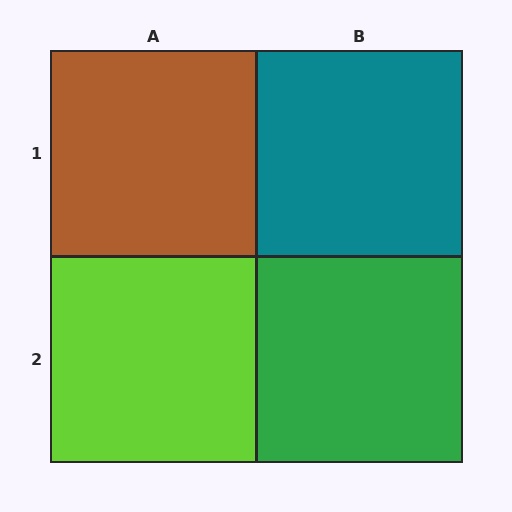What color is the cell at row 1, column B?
Teal.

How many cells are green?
1 cell is green.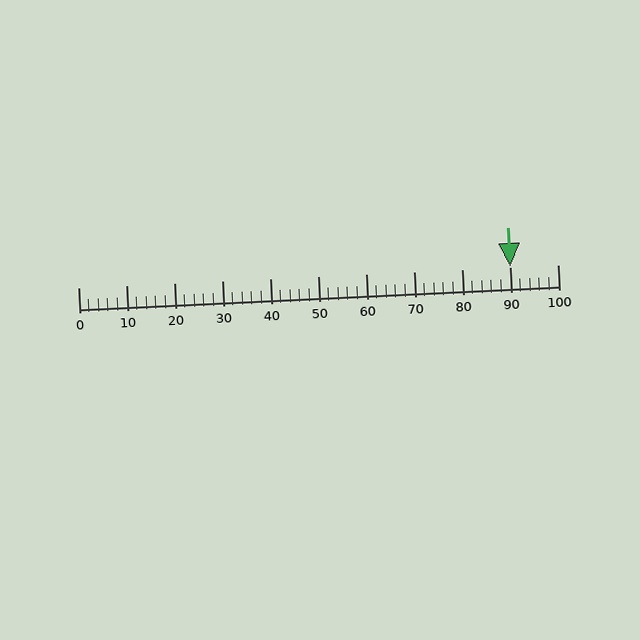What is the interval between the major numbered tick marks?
The major tick marks are spaced 10 units apart.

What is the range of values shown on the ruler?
The ruler shows values from 0 to 100.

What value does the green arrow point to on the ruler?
The green arrow points to approximately 90.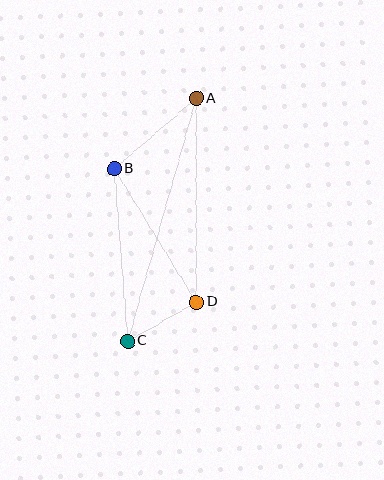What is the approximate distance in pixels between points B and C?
The distance between B and C is approximately 173 pixels.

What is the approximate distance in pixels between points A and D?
The distance between A and D is approximately 204 pixels.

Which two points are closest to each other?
Points C and D are closest to each other.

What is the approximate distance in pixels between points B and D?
The distance between B and D is approximately 157 pixels.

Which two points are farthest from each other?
Points A and C are farthest from each other.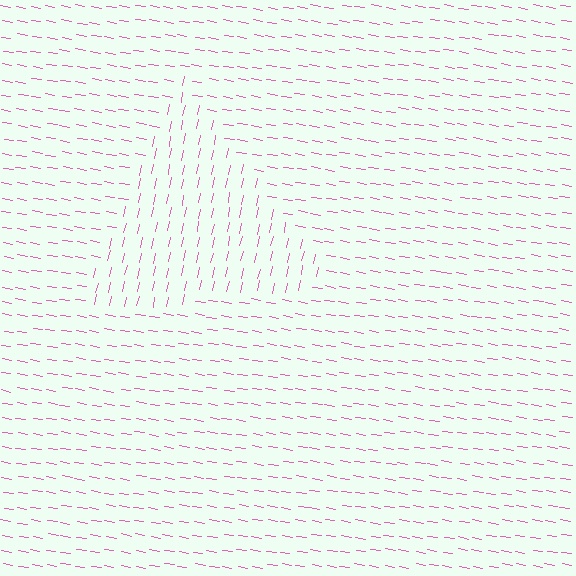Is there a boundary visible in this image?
Yes, there is a texture boundary formed by a change in line orientation.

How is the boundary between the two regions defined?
The boundary is defined purely by a change in line orientation (approximately 87 degrees difference). All lines are the same color and thickness.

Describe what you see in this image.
The image is filled with small pink line segments. A triangle region in the image has lines oriented differently from the surrounding lines, creating a visible texture boundary.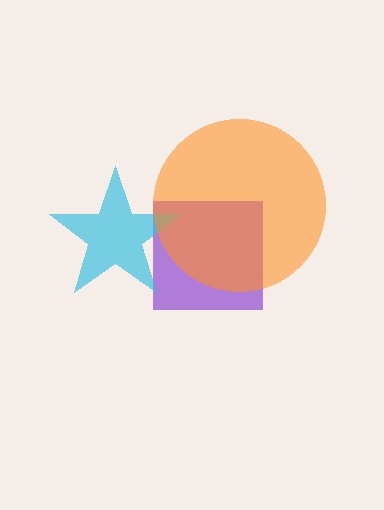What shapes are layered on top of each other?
The layered shapes are: a purple square, a cyan star, an orange circle.